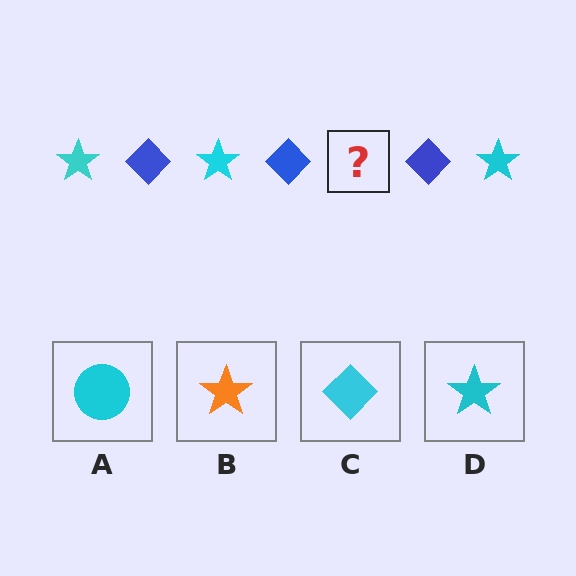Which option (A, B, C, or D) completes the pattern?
D.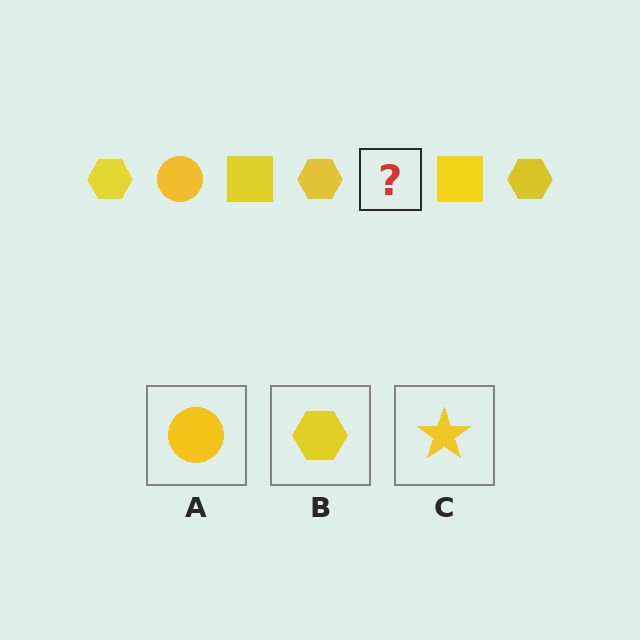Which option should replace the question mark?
Option A.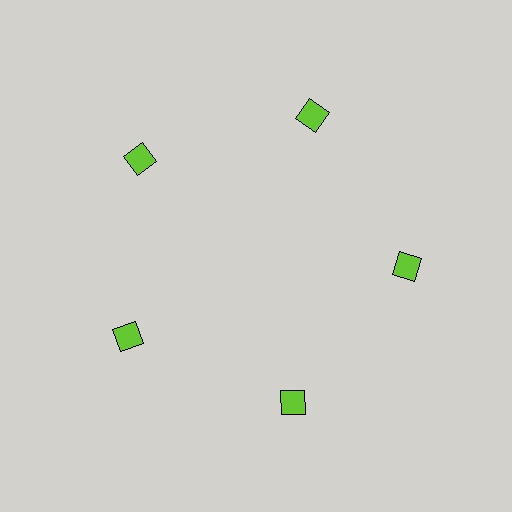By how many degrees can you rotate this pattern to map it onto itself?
The pattern maps onto itself every 72 degrees of rotation.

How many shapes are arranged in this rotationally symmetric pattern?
There are 5 shapes, arranged in 5 groups of 1.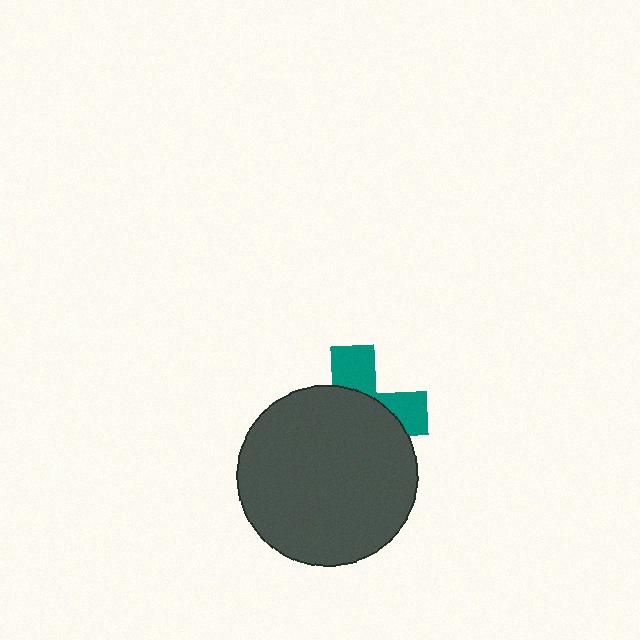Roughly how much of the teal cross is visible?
A small part of it is visible (roughly 33%).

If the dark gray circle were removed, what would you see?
You would see the complete teal cross.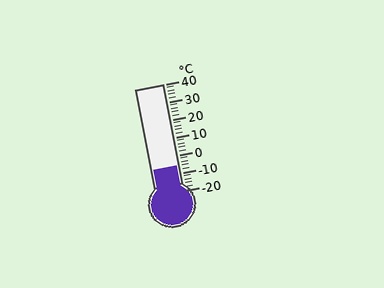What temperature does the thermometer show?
The thermometer shows approximately -6°C.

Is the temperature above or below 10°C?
The temperature is below 10°C.